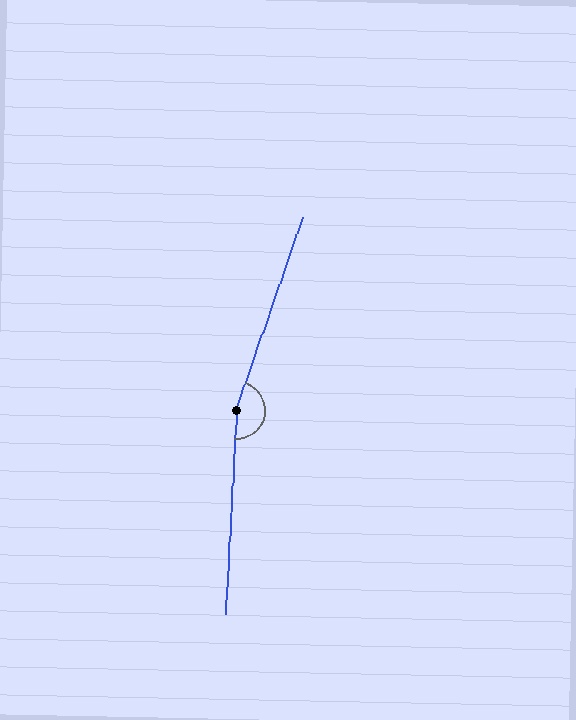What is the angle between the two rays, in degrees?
Approximately 164 degrees.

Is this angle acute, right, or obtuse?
It is obtuse.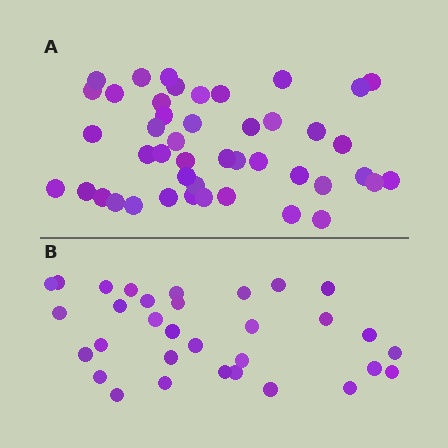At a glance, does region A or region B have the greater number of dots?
Region A (the top region) has more dots.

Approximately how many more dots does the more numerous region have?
Region A has approximately 15 more dots than region B.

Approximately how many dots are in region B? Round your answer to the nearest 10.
About 30 dots. (The exact count is 32, which rounds to 30.)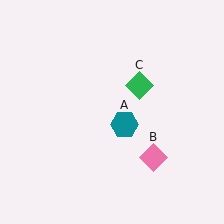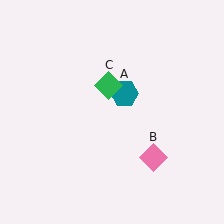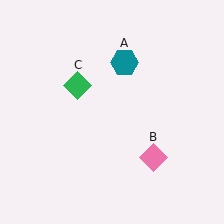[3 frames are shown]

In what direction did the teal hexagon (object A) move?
The teal hexagon (object A) moved up.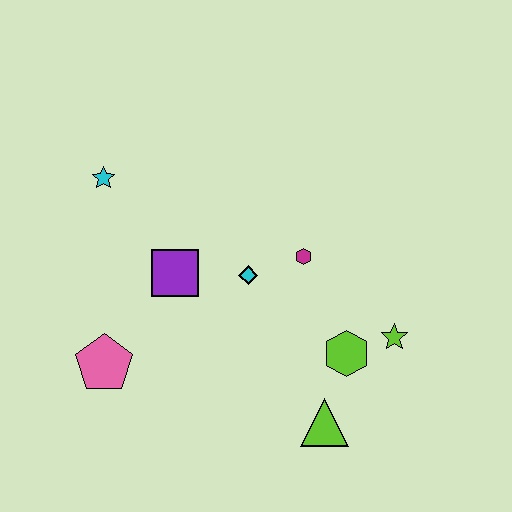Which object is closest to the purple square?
The cyan diamond is closest to the purple square.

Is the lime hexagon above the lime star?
No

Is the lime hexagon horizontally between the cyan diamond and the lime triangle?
No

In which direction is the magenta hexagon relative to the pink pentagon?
The magenta hexagon is to the right of the pink pentagon.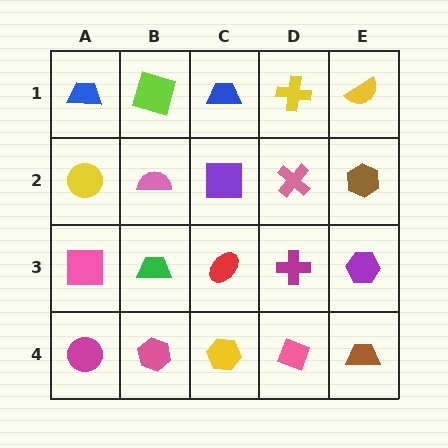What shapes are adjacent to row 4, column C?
A red ellipse (row 3, column C), a pink hexagon (row 4, column B), a pink diamond (row 4, column D).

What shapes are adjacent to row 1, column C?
A purple square (row 2, column C), a lime square (row 1, column B), a yellow cross (row 1, column D).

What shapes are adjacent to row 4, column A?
A pink square (row 3, column A), a pink hexagon (row 4, column B).